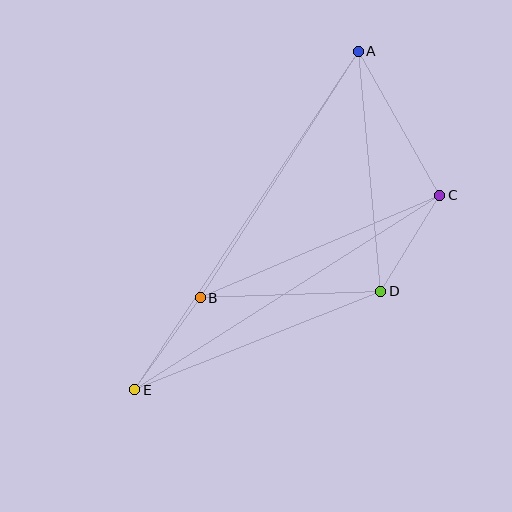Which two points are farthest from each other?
Points A and E are farthest from each other.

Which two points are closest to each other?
Points C and D are closest to each other.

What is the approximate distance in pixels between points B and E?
The distance between B and E is approximately 113 pixels.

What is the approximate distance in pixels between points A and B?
The distance between A and B is approximately 292 pixels.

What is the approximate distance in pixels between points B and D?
The distance between B and D is approximately 181 pixels.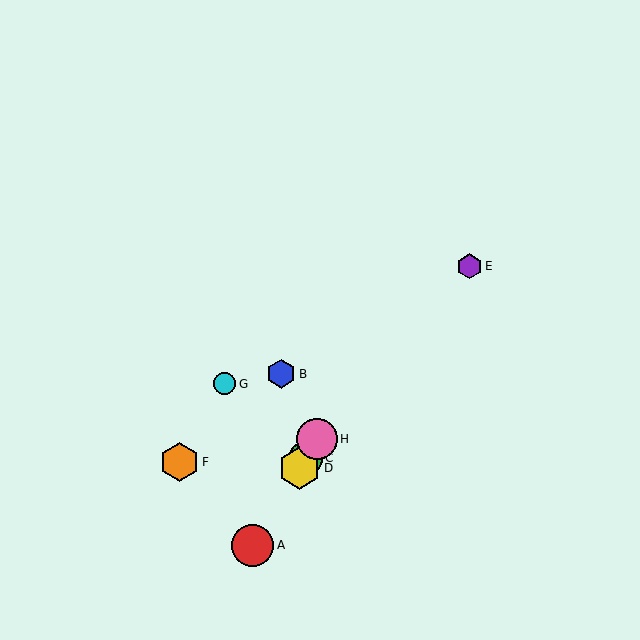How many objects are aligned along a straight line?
4 objects (A, C, D, H) are aligned along a straight line.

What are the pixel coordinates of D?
Object D is at (299, 468).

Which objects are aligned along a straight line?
Objects A, C, D, H are aligned along a straight line.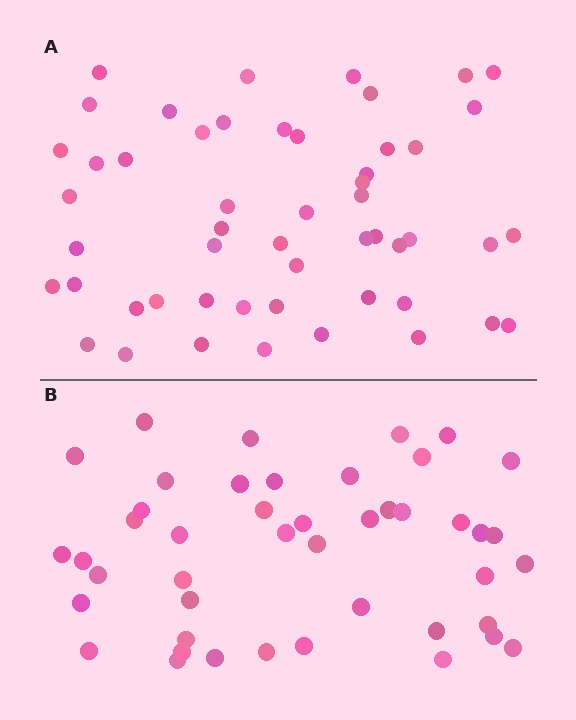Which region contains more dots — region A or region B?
Region A (the top region) has more dots.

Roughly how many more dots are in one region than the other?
Region A has roughly 8 or so more dots than region B.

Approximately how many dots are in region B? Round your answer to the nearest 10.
About 40 dots. (The exact count is 45, which rounds to 40.)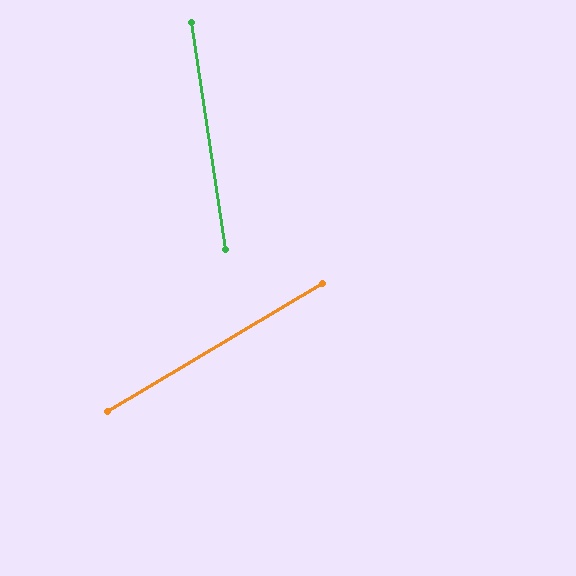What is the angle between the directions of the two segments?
Approximately 68 degrees.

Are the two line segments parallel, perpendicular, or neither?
Neither parallel nor perpendicular — they differ by about 68°.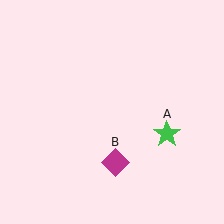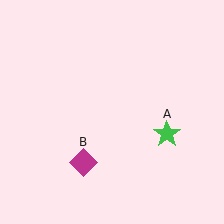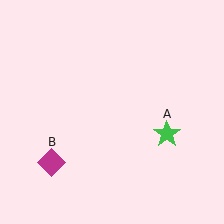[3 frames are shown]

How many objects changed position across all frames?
1 object changed position: magenta diamond (object B).